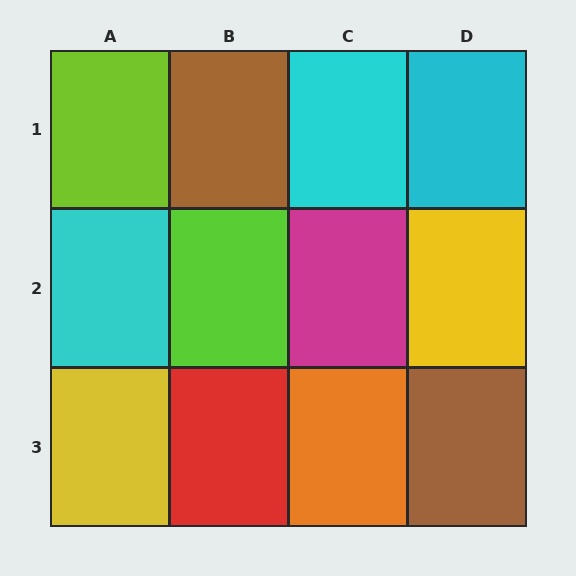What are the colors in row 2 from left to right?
Cyan, lime, magenta, yellow.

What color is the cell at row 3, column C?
Orange.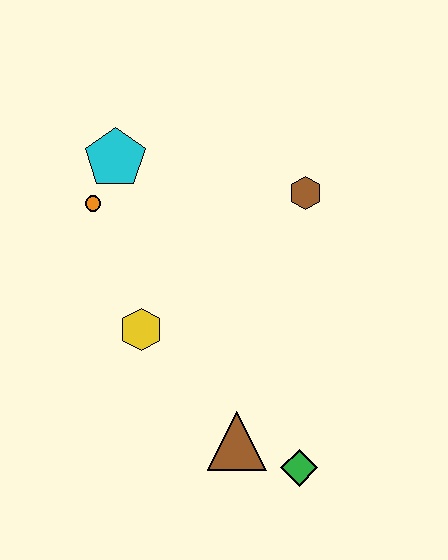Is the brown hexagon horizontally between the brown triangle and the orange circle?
No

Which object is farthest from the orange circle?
The green diamond is farthest from the orange circle.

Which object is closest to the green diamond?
The brown triangle is closest to the green diamond.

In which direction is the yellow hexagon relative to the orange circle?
The yellow hexagon is below the orange circle.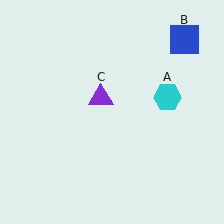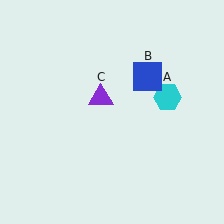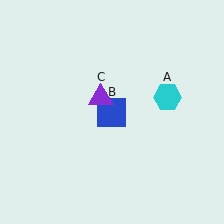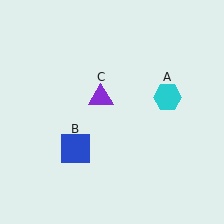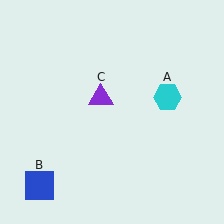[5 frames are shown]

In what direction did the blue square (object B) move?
The blue square (object B) moved down and to the left.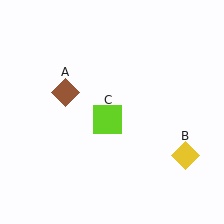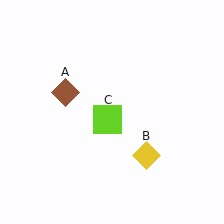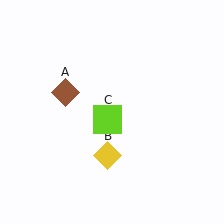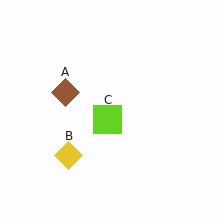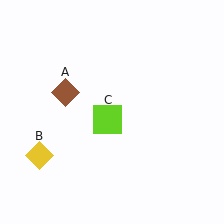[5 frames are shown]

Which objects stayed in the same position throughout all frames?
Brown diamond (object A) and lime square (object C) remained stationary.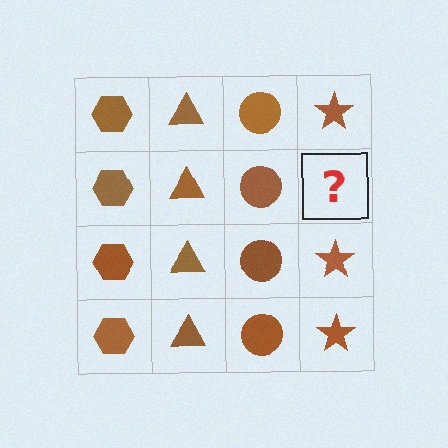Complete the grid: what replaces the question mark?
The question mark should be replaced with a brown star.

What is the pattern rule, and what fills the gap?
The rule is that each column has a consistent shape. The gap should be filled with a brown star.